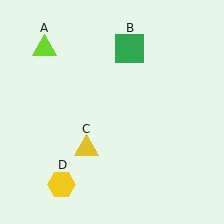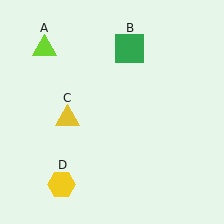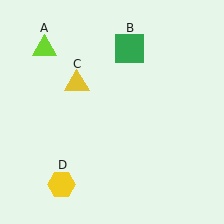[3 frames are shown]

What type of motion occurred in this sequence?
The yellow triangle (object C) rotated clockwise around the center of the scene.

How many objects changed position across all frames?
1 object changed position: yellow triangle (object C).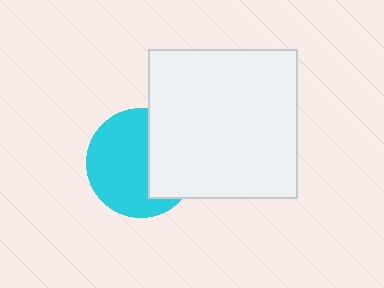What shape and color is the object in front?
The object in front is a white square.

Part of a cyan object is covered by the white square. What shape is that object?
It is a circle.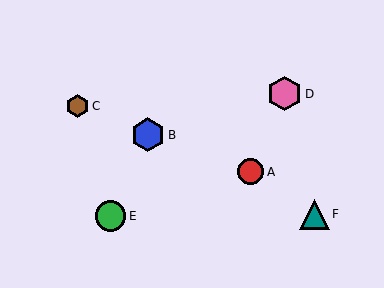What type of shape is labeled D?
Shape D is a pink hexagon.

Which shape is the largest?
The pink hexagon (labeled D) is the largest.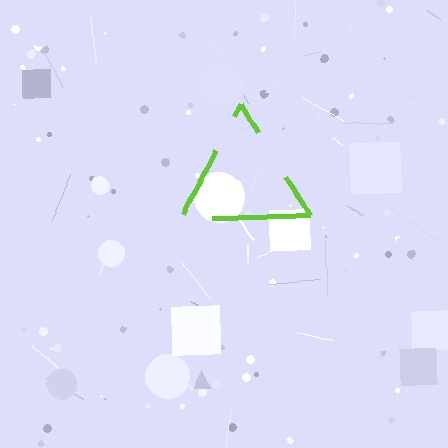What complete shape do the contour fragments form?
The contour fragments form a triangle.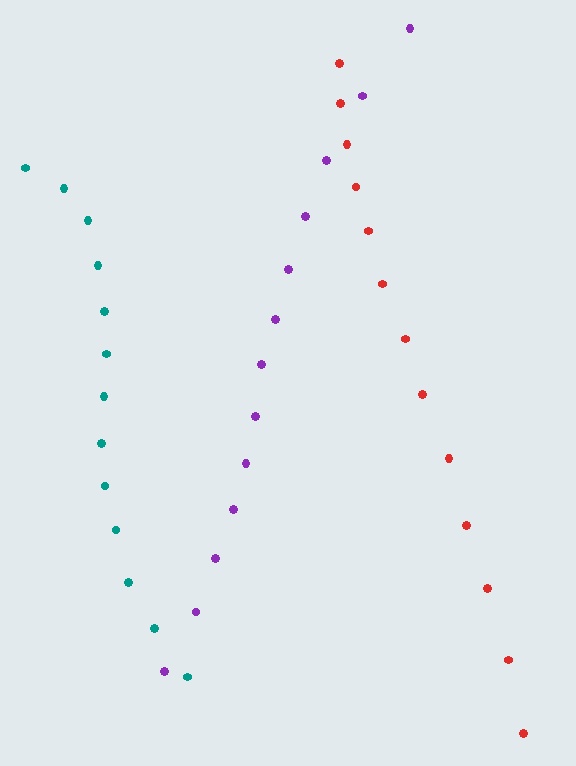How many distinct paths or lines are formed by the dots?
There are 3 distinct paths.